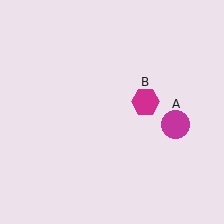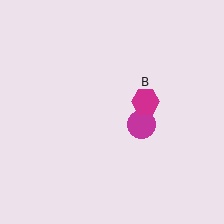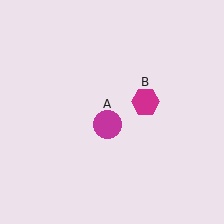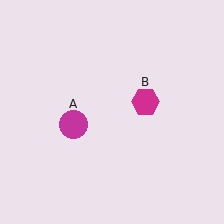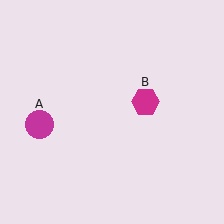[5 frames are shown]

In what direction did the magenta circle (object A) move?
The magenta circle (object A) moved left.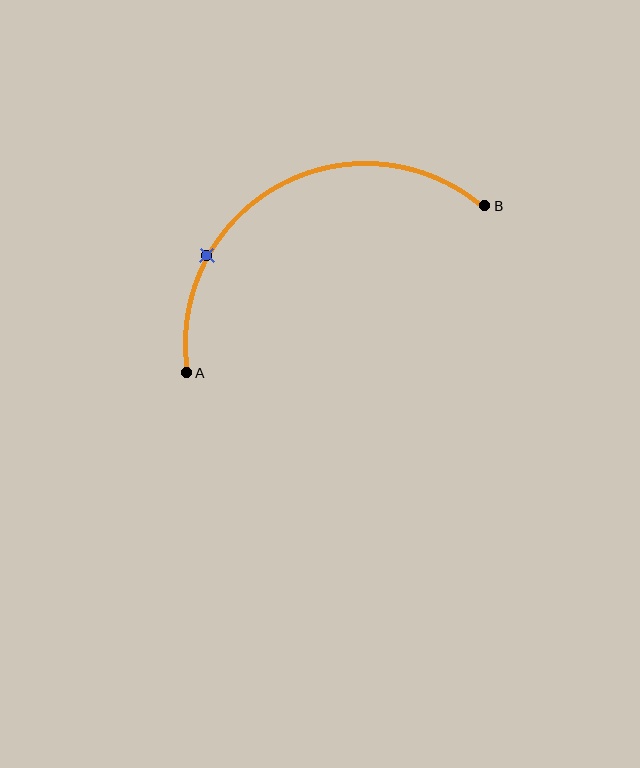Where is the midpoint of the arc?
The arc midpoint is the point on the curve farthest from the straight line joining A and B. It sits above that line.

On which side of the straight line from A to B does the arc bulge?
The arc bulges above the straight line connecting A and B.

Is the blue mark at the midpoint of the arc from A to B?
No. The blue mark lies on the arc but is closer to endpoint A. The arc midpoint would be at the point on the curve equidistant along the arc from both A and B.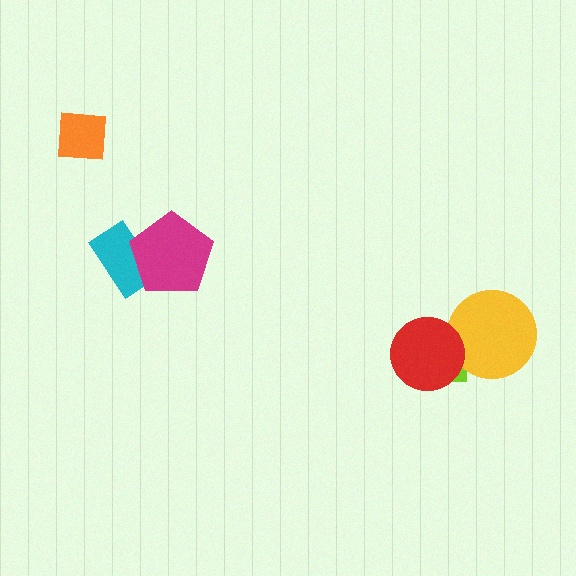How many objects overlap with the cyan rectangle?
1 object overlaps with the cyan rectangle.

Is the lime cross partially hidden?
Yes, it is partially covered by another shape.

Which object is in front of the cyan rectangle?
The magenta pentagon is in front of the cyan rectangle.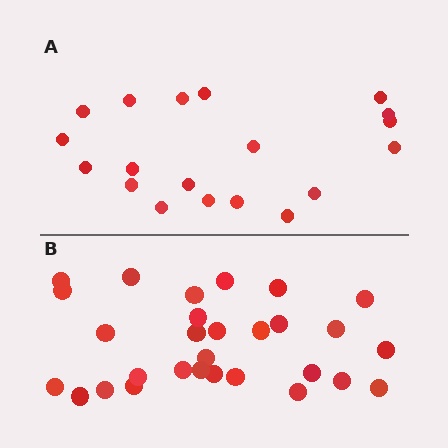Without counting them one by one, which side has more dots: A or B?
Region B (the bottom region) has more dots.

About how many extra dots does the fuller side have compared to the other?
Region B has roughly 10 or so more dots than region A.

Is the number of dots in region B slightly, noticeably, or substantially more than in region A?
Region B has substantially more. The ratio is roughly 1.5 to 1.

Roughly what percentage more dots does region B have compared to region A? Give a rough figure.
About 55% more.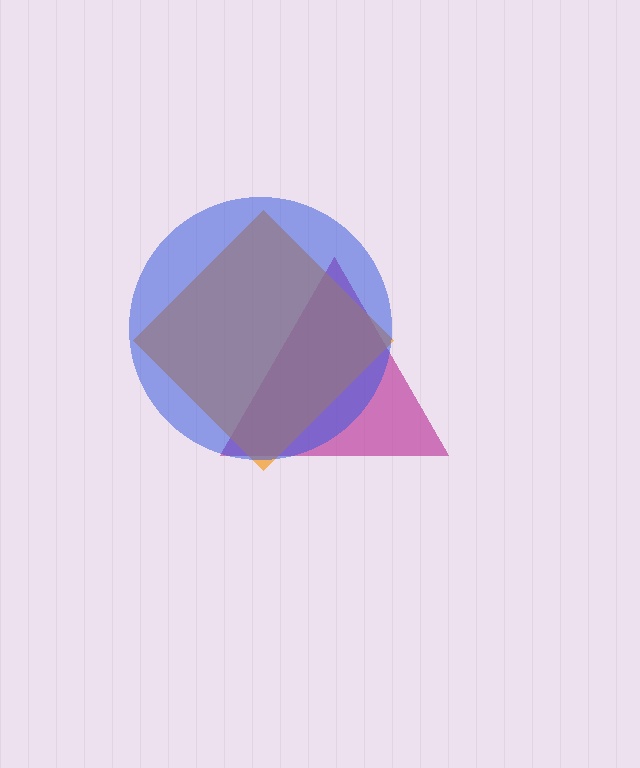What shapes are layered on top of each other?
The layered shapes are: a magenta triangle, an orange diamond, a blue circle.